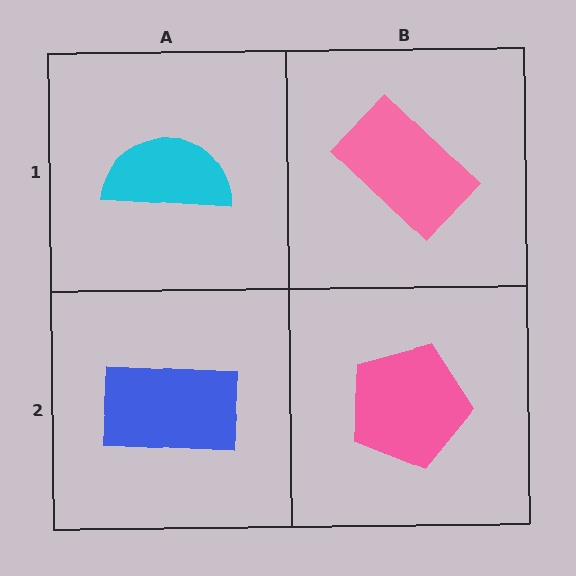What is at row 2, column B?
A pink pentagon.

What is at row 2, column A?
A blue rectangle.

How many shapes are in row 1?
2 shapes.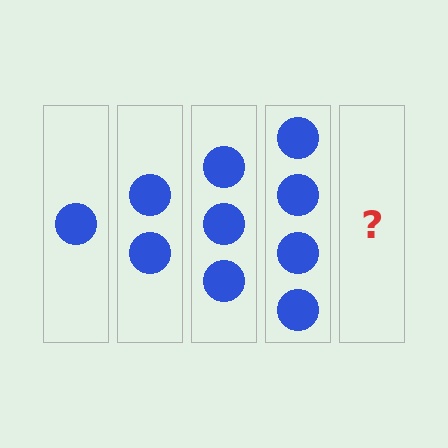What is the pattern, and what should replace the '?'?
The pattern is that each step adds one more circle. The '?' should be 5 circles.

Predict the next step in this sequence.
The next step is 5 circles.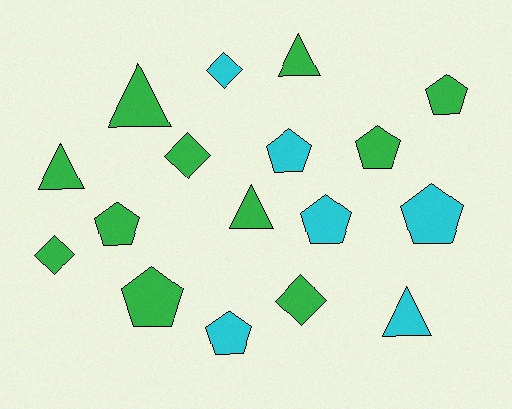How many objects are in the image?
There are 17 objects.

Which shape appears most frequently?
Pentagon, with 8 objects.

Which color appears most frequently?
Green, with 11 objects.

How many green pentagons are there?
There are 4 green pentagons.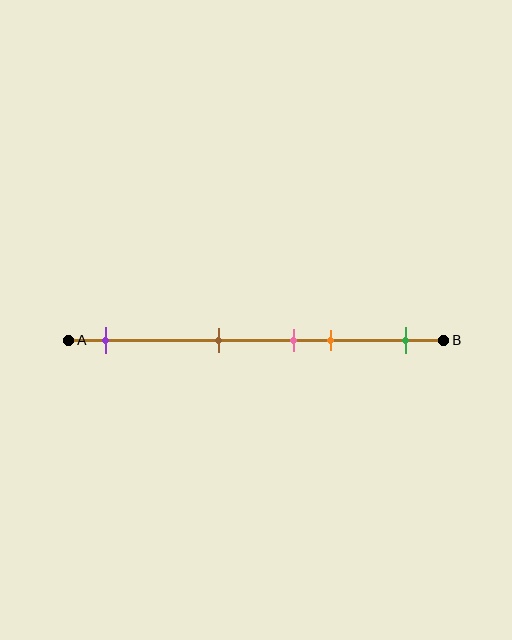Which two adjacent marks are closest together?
The pink and orange marks are the closest adjacent pair.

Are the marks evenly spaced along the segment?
No, the marks are not evenly spaced.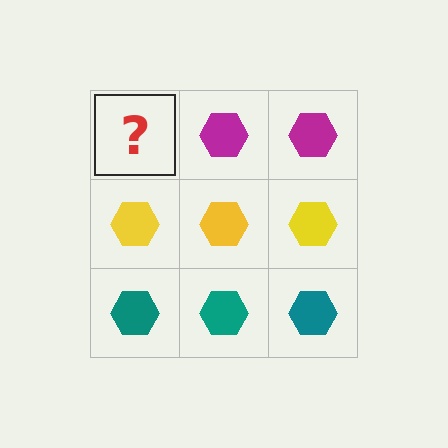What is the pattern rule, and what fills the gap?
The rule is that each row has a consistent color. The gap should be filled with a magenta hexagon.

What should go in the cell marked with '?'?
The missing cell should contain a magenta hexagon.